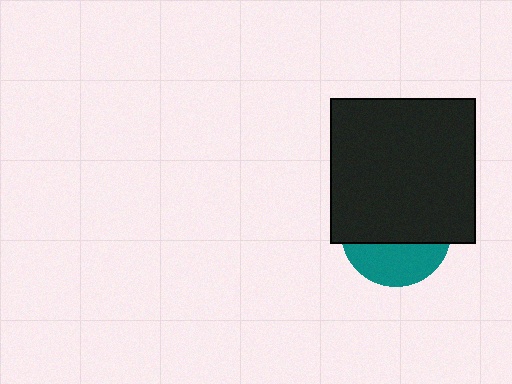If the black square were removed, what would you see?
You would see the complete teal circle.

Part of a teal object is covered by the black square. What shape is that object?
It is a circle.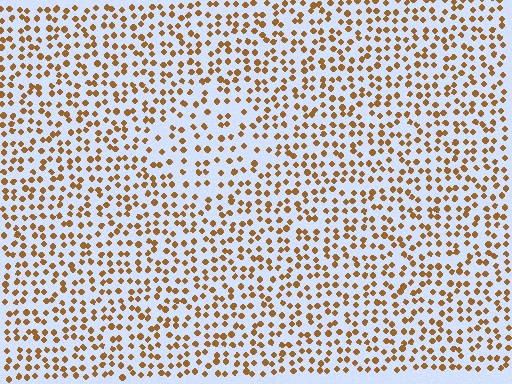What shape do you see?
I see a diamond.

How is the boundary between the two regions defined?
The boundary is defined by a change in element density (approximately 1.6x ratio). All elements are the same color, size, and shape.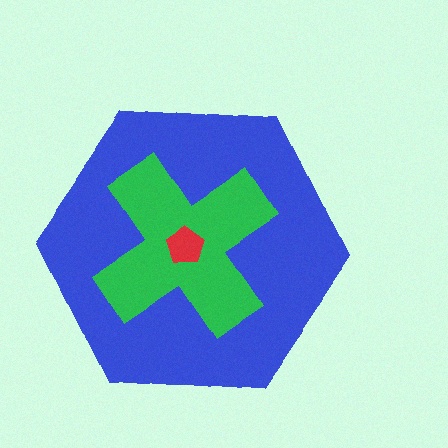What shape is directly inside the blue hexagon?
The green cross.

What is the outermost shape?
The blue hexagon.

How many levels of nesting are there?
3.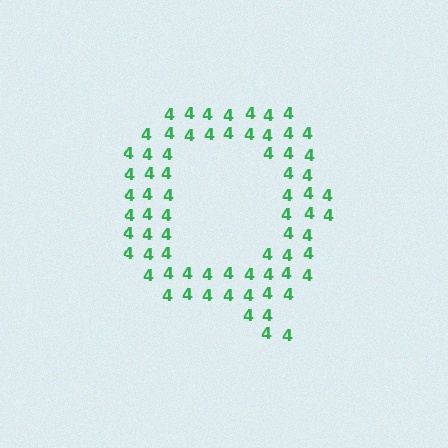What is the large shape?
The large shape is the letter Q.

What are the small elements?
The small elements are digit 4's.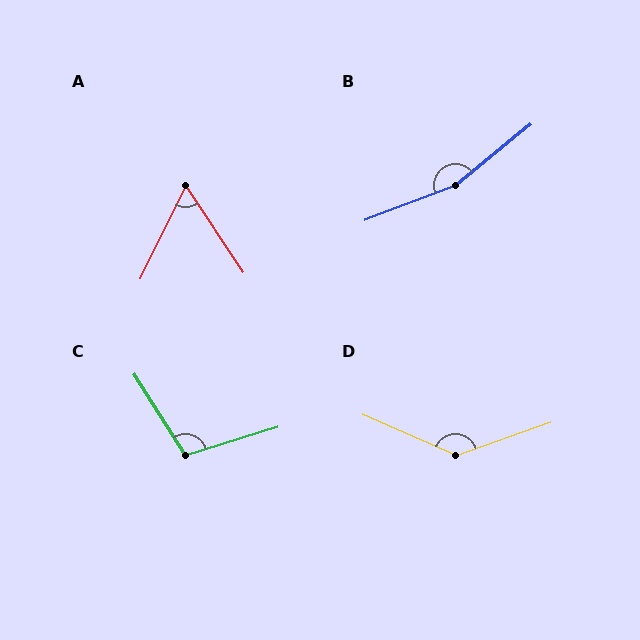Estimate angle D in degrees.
Approximately 137 degrees.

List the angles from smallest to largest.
A (59°), C (105°), D (137°), B (161°).